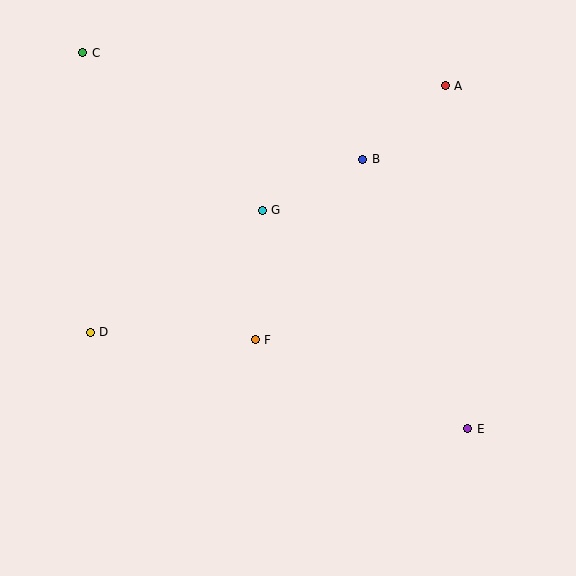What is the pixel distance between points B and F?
The distance between B and F is 210 pixels.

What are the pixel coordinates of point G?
Point G is at (262, 210).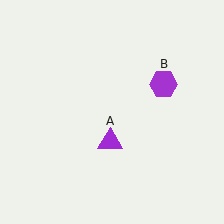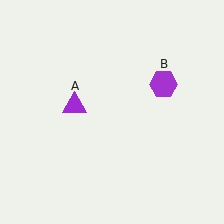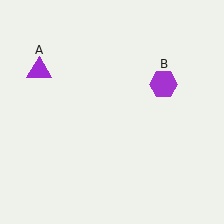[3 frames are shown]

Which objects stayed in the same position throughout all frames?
Purple hexagon (object B) remained stationary.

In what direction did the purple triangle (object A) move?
The purple triangle (object A) moved up and to the left.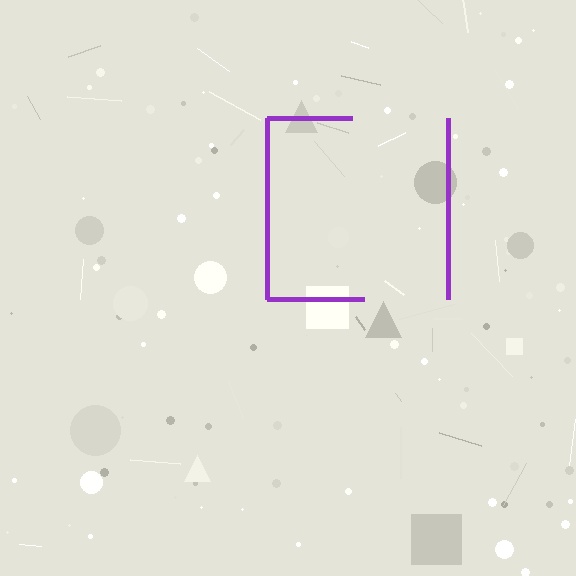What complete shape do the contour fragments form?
The contour fragments form a square.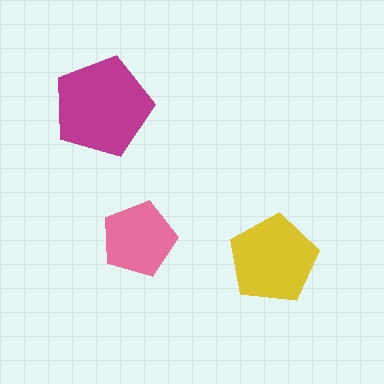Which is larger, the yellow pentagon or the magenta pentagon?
The magenta one.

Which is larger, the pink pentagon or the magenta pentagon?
The magenta one.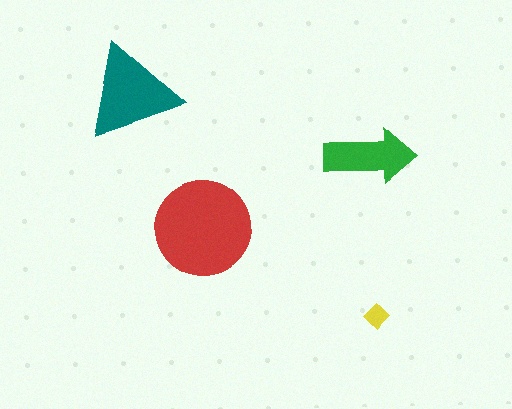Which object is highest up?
The teal triangle is topmost.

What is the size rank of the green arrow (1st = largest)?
3rd.